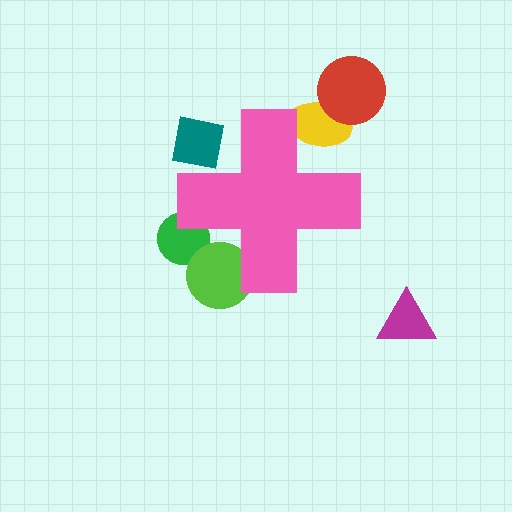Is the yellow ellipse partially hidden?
Yes, the yellow ellipse is partially hidden behind the pink cross.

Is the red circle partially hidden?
No, the red circle is fully visible.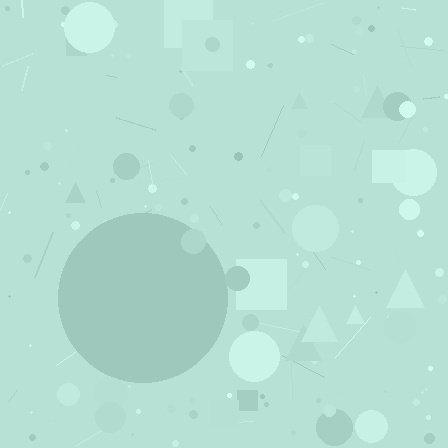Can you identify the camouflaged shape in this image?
The camouflaged shape is a circle.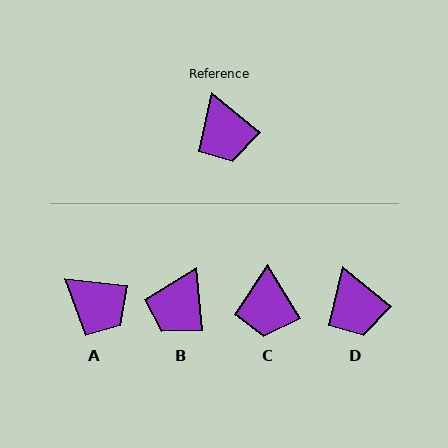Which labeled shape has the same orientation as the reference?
D.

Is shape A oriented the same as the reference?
No, it is off by about 33 degrees.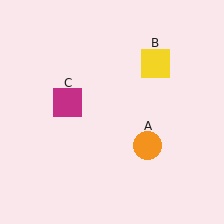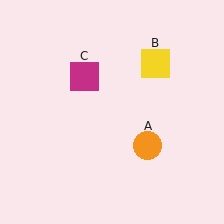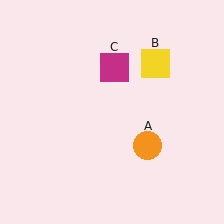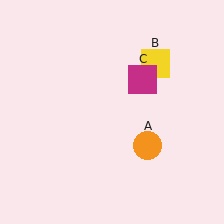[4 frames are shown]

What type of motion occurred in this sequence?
The magenta square (object C) rotated clockwise around the center of the scene.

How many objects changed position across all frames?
1 object changed position: magenta square (object C).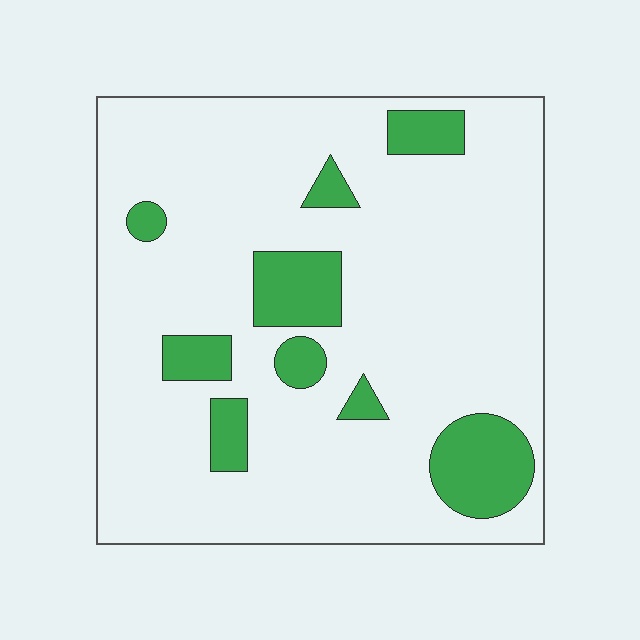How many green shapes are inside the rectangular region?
9.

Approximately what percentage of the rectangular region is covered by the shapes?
Approximately 15%.